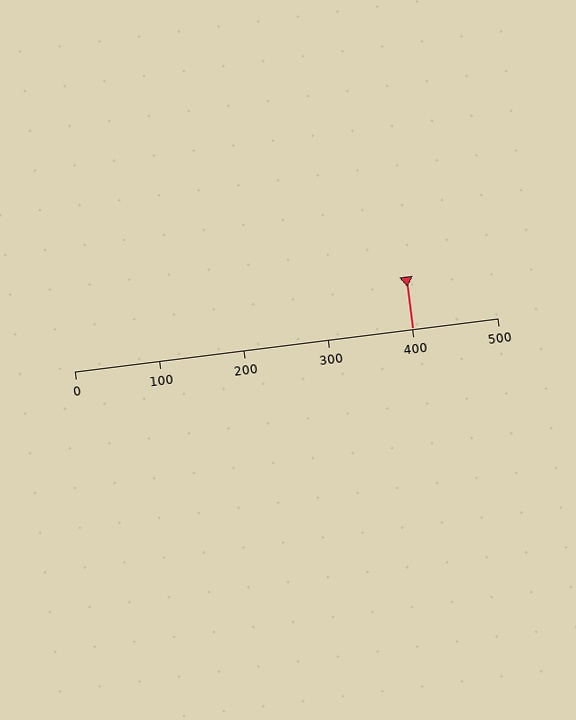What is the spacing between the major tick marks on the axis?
The major ticks are spaced 100 apart.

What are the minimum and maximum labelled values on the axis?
The axis runs from 0 to 500.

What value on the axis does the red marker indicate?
The marker indicates approximately 400.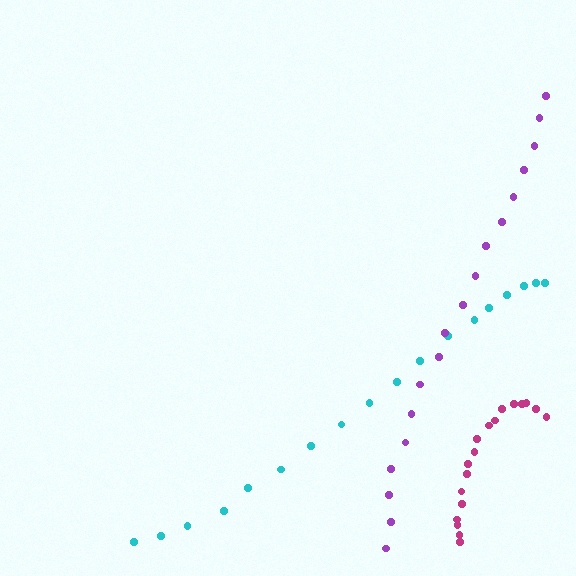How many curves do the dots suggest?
There are 3 distinct paths.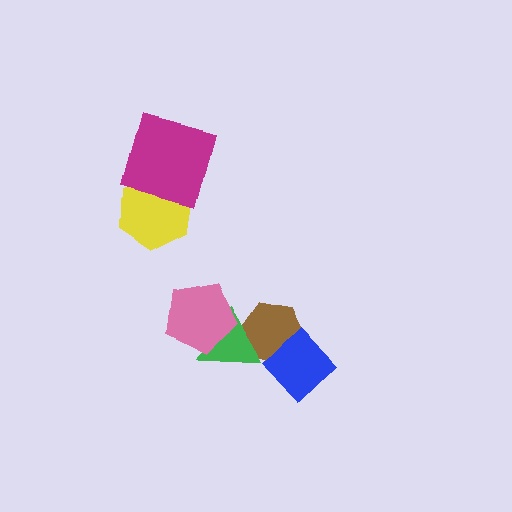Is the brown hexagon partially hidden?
Yes, it is partially covered by another shape.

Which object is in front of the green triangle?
The pink pentagon is in front of the green triangle.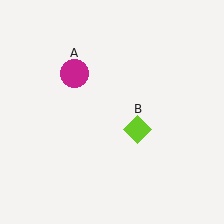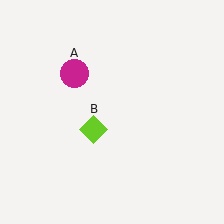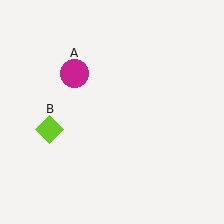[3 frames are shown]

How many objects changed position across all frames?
1 object changed position: lime diamond (object B).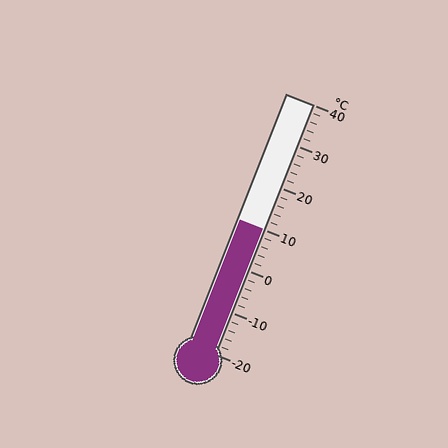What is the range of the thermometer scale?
The thermometer scale ranges from -20°C to 40°C.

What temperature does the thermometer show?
The thermometer shows approximately 10°C.